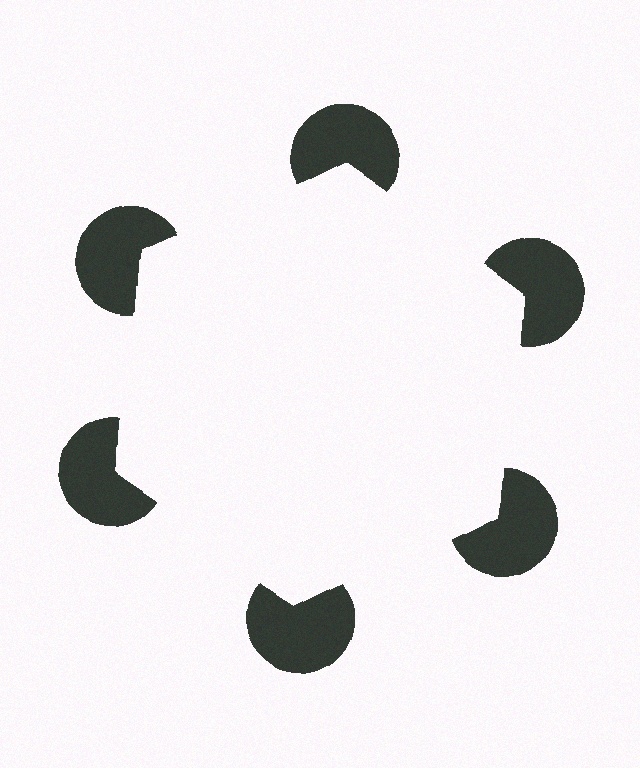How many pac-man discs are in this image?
There are 6 — one at each vertex of the illusory hexagon.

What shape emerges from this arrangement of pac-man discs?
An illusory hexagon — its edges are inferred from the aligned wedge cuts in the pac-man discs, not physically drawn.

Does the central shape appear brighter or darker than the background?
It typically appears slightly brighter than the background, even though no actual brightness change is drawn.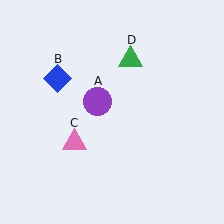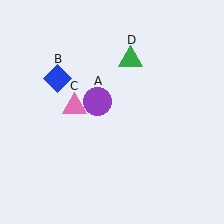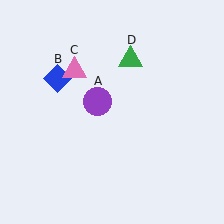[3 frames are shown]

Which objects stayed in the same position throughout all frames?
Purple circle (object A) and blue diamond (object B) and green triangle (object D) remained stationary.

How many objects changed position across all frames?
1 object changed position: pink triangle (object C).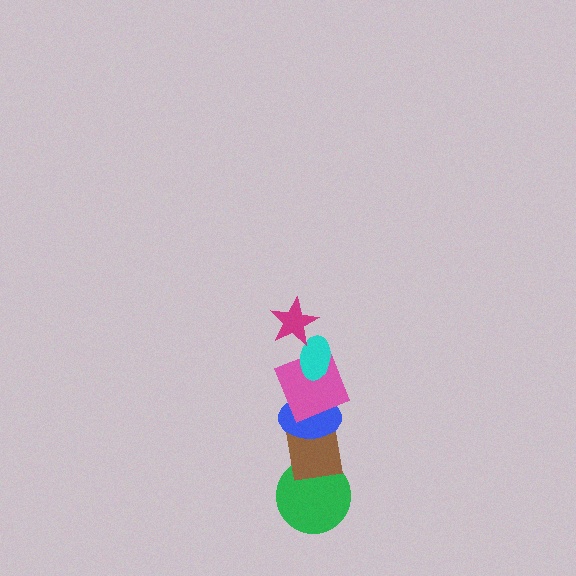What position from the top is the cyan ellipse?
The cyan ellipse is 2nd from the top.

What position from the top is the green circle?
The green circle is 6th from the top.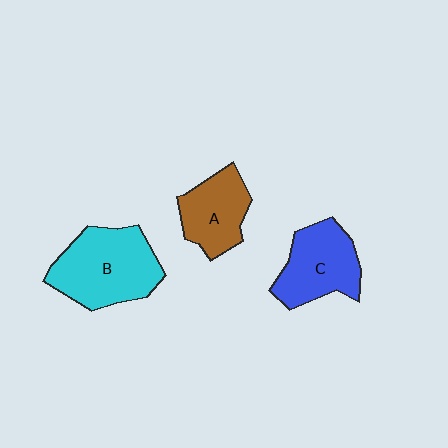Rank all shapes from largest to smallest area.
From largest to smallest: B (cyan), C (blue), A (brown).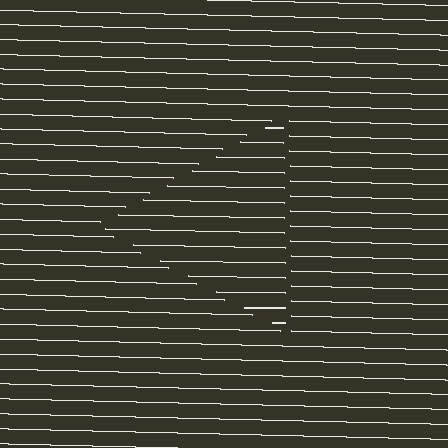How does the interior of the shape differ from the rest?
The interior of the shape contains the same grating, shifted by half a period — the contour is defined by the phase discontinuity where line-ends from the inner and outer gratings abut.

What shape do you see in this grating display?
An illusory triangle. The interior of the shape contains the same grating, shifted by half a period — the contour is defined by the phase discontinuity where line-ends from the inner and outer gratings abut.